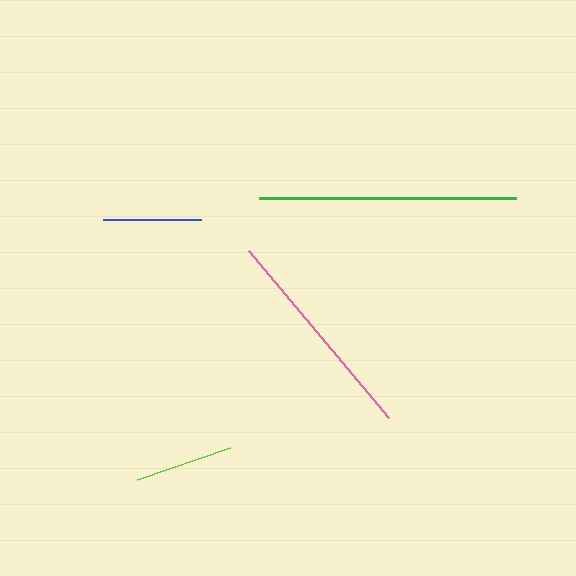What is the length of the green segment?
The green segment is approximately 257 pixels long.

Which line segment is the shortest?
The blue line is the shortest at approximately 97 pixels.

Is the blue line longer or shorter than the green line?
The green line is longer than the blue line.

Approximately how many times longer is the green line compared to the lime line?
The green line is approximately 2.6 times the length of the lime line.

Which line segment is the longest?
The green line is the longest at approximately 257 pixels.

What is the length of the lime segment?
The lime segment is approximately 99 pixels long.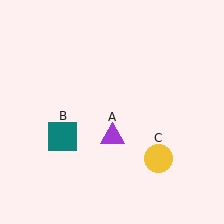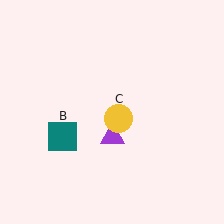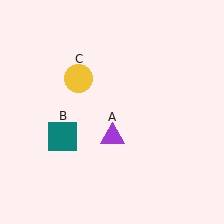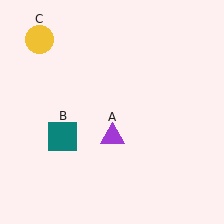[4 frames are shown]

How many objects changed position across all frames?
1 object changed position: yellow circle (object C).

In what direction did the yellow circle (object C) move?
The yellow circle (object C) moved up and to the left.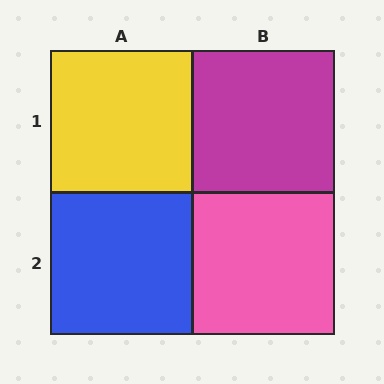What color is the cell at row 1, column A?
Yellow.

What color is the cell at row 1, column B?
Magenta.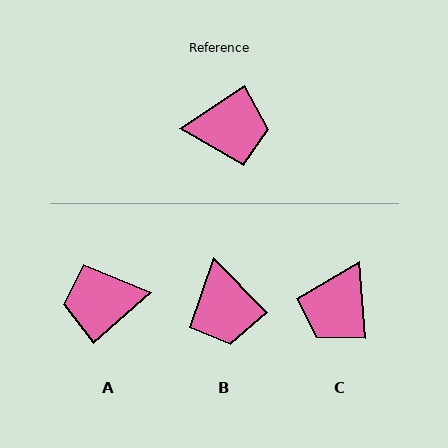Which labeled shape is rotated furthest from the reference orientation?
A, about 172 degrees away.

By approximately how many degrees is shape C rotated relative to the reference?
Approximately 119 degrees clockwise.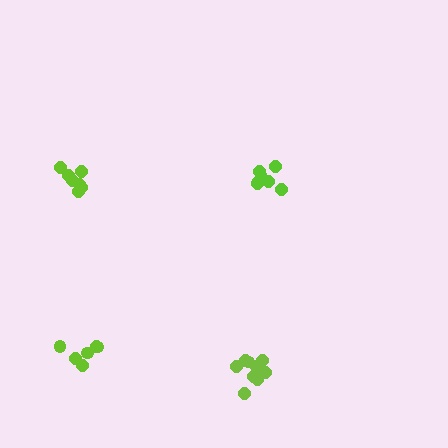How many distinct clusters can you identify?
There are 4 distinct clusters.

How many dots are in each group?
Group 1: 10 dots, Group 2: 7 dots, Group 3: 7 dots, Group 4: 6 dots (30 total).